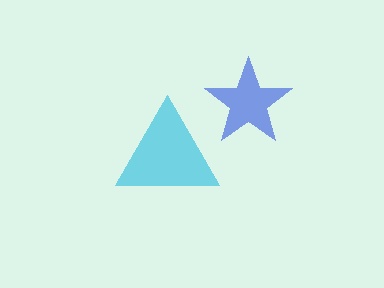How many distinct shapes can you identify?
There are 2 distinct shapes: a cyan triangle, a blue star.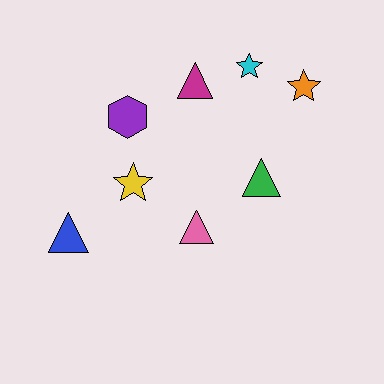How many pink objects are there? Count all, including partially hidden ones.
There is 1 pink object.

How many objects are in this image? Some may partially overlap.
There are 8 objects.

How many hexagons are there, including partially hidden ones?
There is 1 hexagon.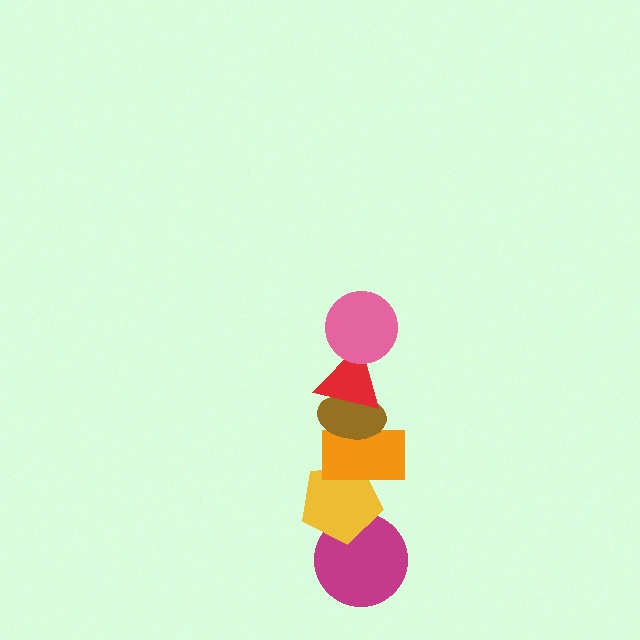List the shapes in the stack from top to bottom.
From top to bottom: the pink circle, the red triangle, the brown ellipse, the orange rectangle, the yellow pentagon, the magenta circle.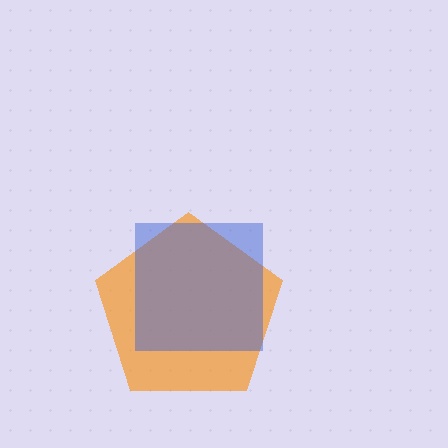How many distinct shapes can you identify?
There are 2 distinct shapes: an orange pentagon, a blue square.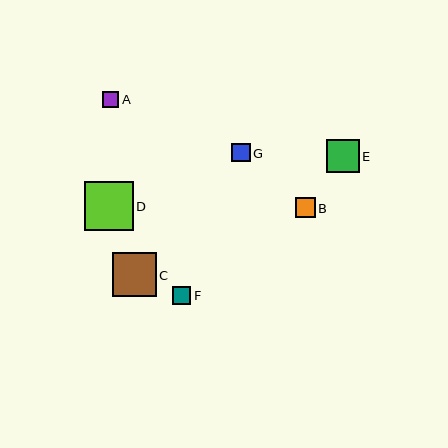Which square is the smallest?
Square A is the smallest with a size of approximately 16 pixels.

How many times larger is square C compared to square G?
Square C is approximately 2.4 times the size of square G.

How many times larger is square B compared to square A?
Square B is approximately 1.3 times the size of square A.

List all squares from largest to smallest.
From largest to smallest: D, C, E, B, G, F, A.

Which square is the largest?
Square D is the largest with a size of approximately 49 pixels.